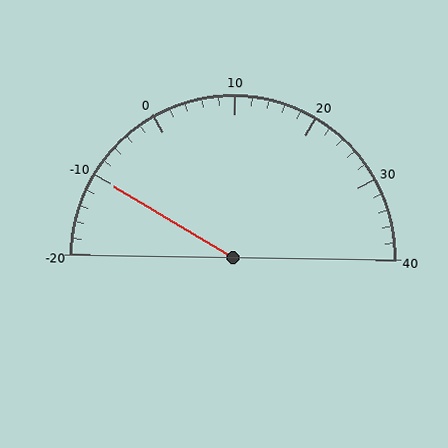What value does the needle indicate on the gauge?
The needle indicates approximately -10.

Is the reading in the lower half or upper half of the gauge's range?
The reading is in the lower half of the range (-20 to 40).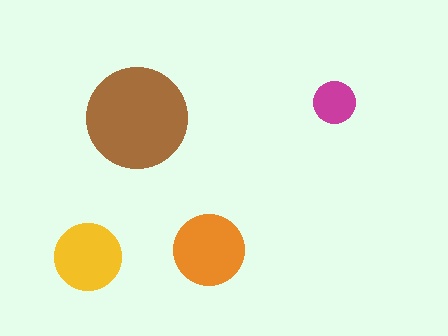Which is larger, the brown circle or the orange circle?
The brown one.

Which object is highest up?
The magenta circle is topmost.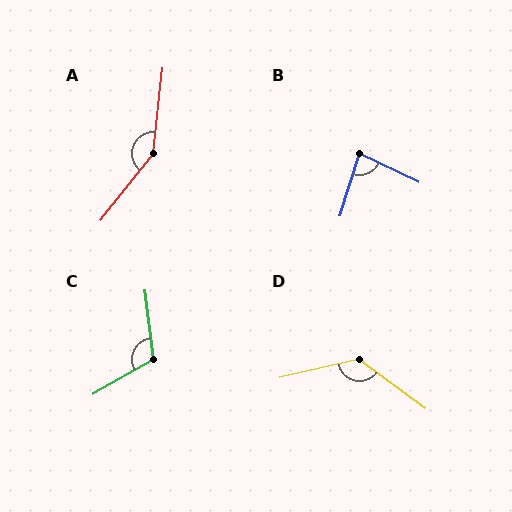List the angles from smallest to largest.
B (81°), C (113°), D (130°), A (148°).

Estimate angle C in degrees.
Approximately 113 degrees.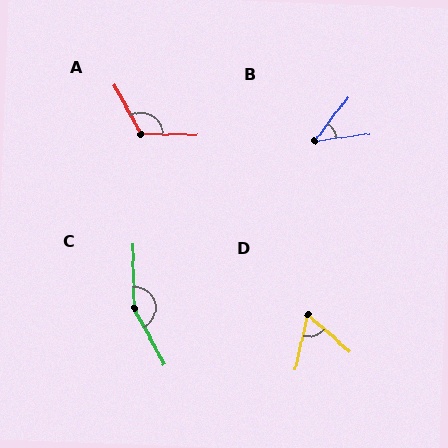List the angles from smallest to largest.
B (44°), D (61°), A (119°), C (153°).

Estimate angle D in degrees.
Approximately 61 degrees.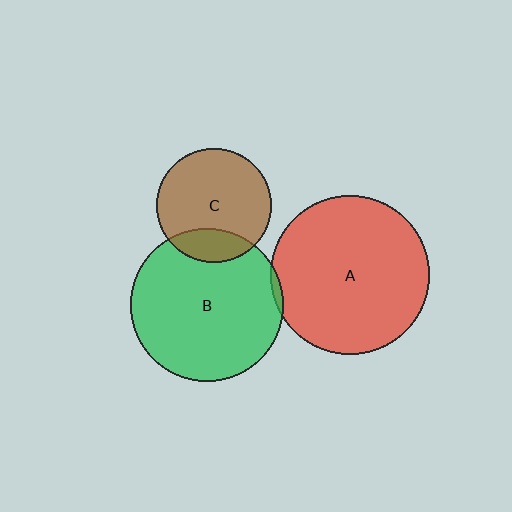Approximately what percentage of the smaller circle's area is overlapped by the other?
Approximately 20%.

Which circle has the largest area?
Circle A (red).